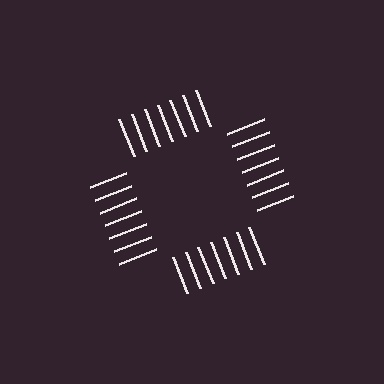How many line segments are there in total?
28 — 7 along each of the 4 edges.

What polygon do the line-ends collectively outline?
An illusory square — the line segments terminate on its edges but no continuous stroke is drawn.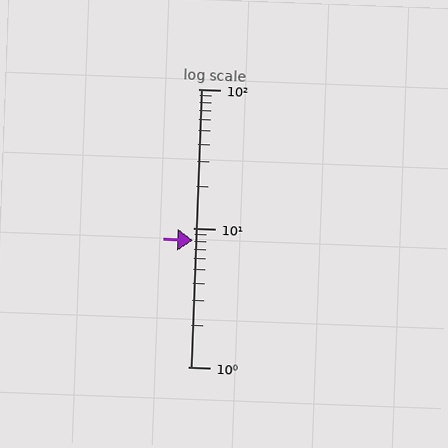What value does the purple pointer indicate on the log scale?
The pointer indicates approximately 8.1.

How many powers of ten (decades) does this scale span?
The scale spans 2 decades, from 1 to 100.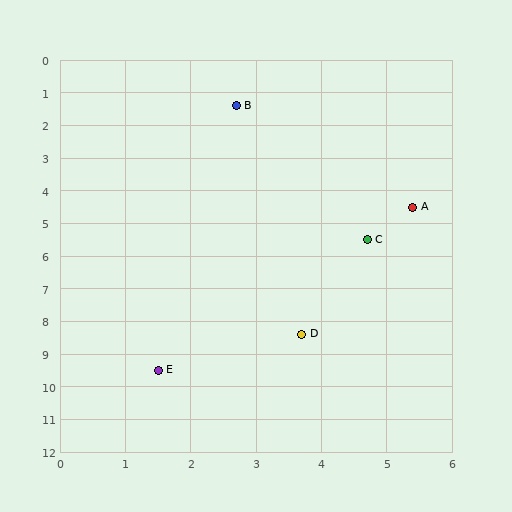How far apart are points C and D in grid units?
Points C and D are about 3.1 grid units apart.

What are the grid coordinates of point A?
Point A is at approximately (5.4, 4.5).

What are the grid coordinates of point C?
Point C is at approximately (4.7, 5.5).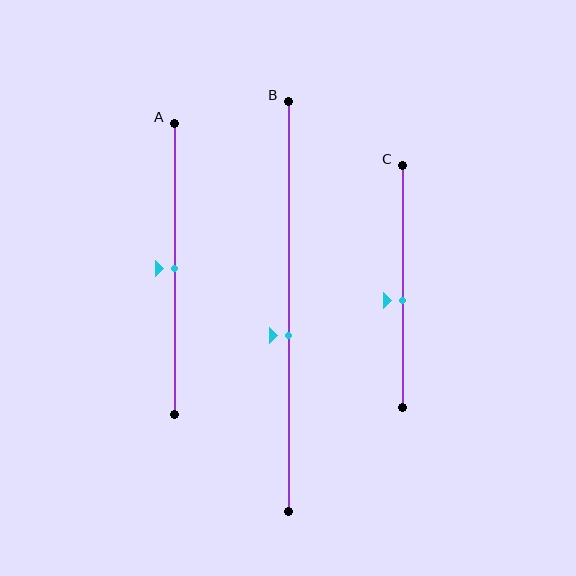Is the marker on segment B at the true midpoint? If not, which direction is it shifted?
No, the marker on segment B is shifted downward by about 7% of the segment length.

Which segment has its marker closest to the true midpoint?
Segment A has its marker closest to the true midpoint.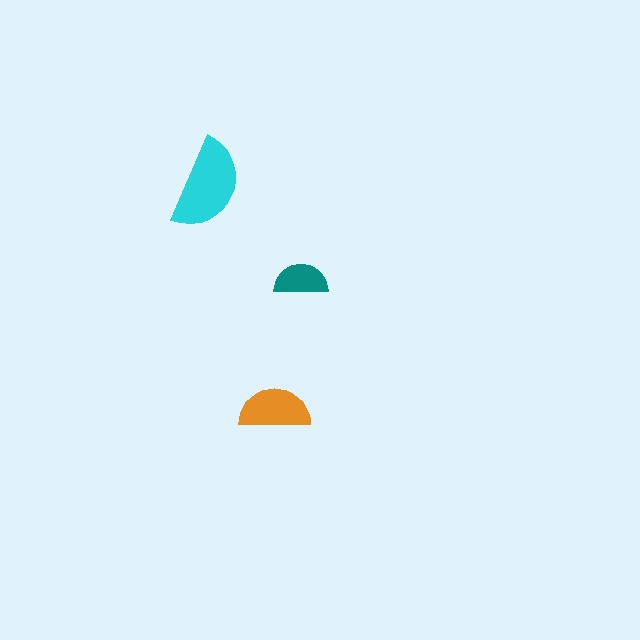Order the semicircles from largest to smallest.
the cyan one, the orange one, the teal one.